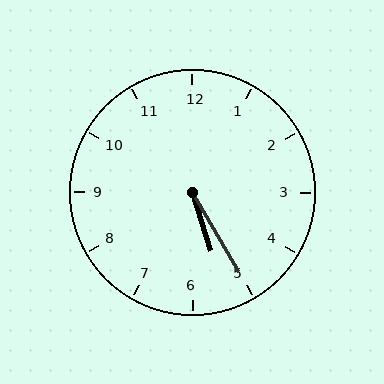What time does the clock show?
5:25.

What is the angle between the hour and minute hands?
Approximately 12 degrees.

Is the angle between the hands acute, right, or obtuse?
It is acute.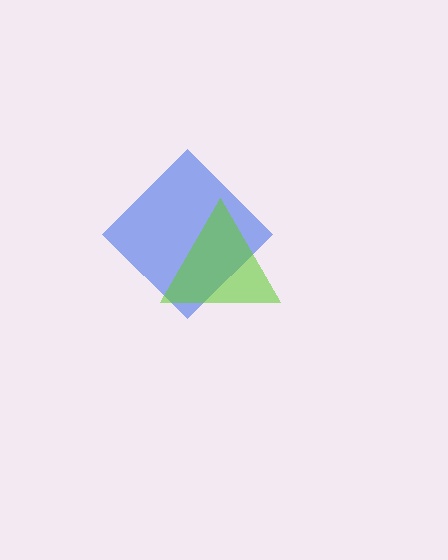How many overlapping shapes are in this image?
There are 2 overlapping shapes in the image.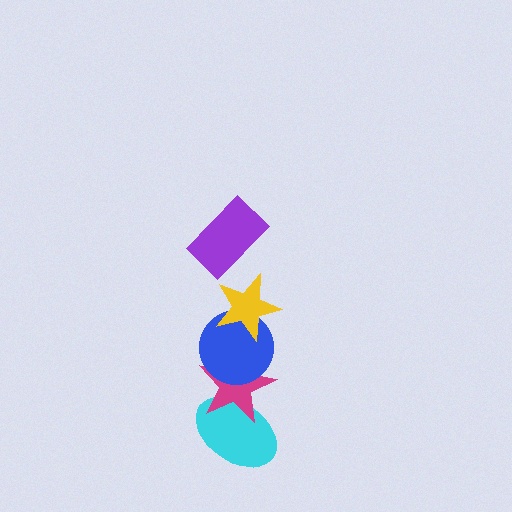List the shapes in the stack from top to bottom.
From top to bottom: the purple rectangle, the yellow star, the blue circle, the magenta star, the cyan ellipse.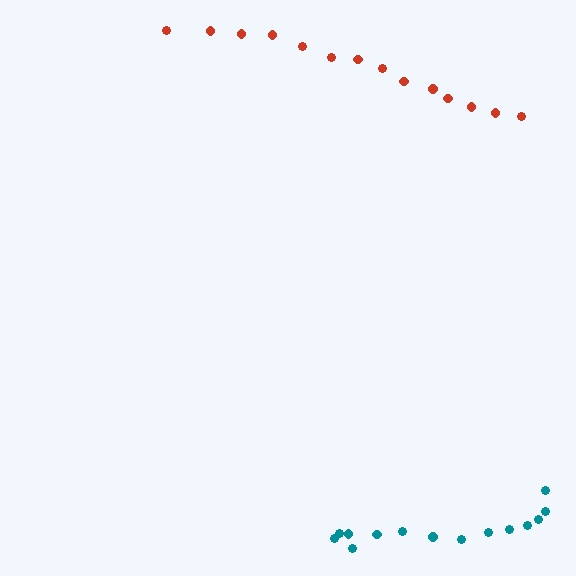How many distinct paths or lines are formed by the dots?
There are 2 distinct paths.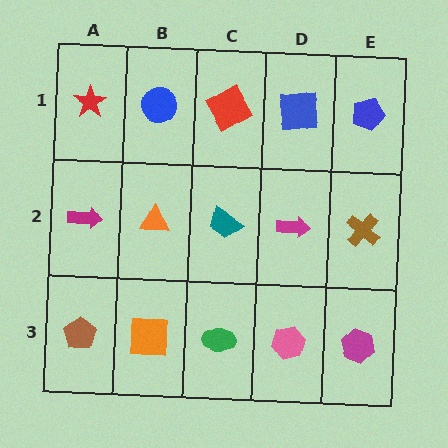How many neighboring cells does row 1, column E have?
2.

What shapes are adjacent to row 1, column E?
A brown cross (row 2, column E), a blue square (row 1, column D).